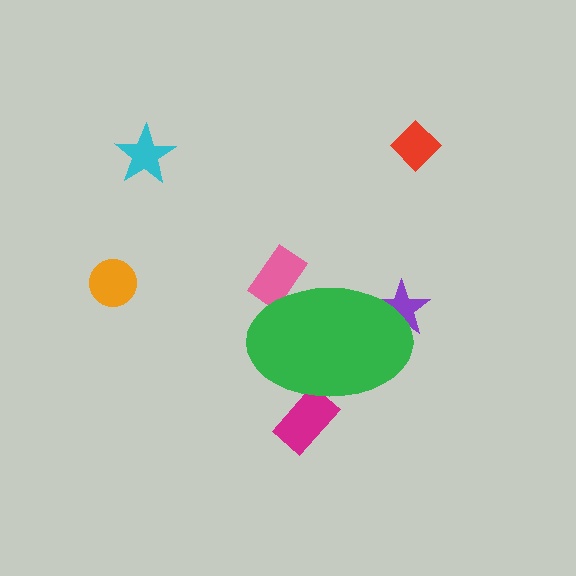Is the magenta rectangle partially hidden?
Yes, the magenta rectangle is partially hidden behind the green ellipse.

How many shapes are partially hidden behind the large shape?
3 shapes are partially hidden.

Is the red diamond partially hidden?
No, the red diamond is fully visible.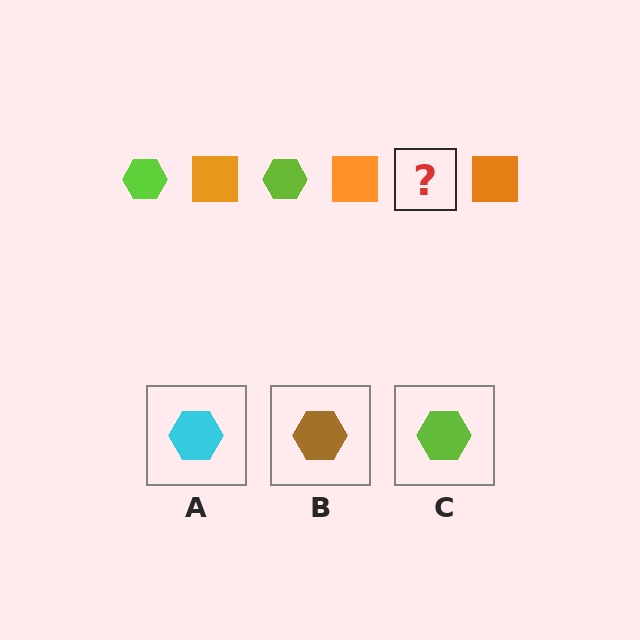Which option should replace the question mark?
Option C.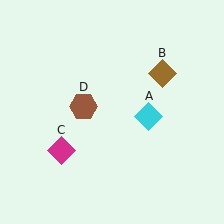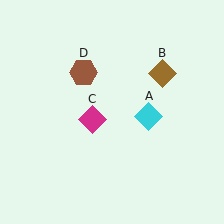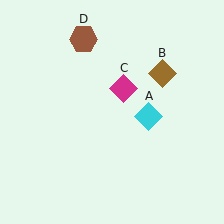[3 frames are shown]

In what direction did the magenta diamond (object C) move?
The magenta diamond (object C) moved up and to the right.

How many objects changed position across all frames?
2 objects changed position: magenta diamond (object C), brown hexagon (object D).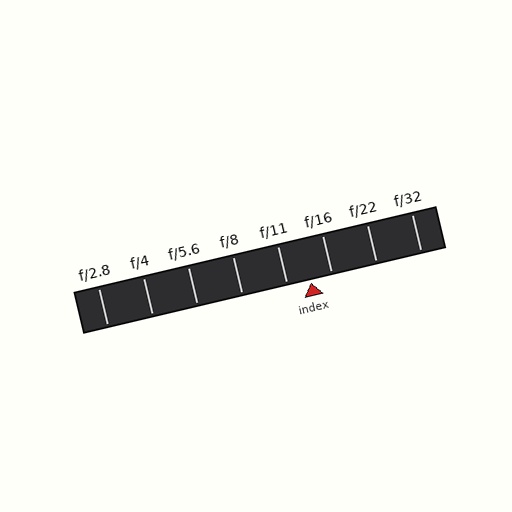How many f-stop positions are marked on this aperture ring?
There are 8 f-stop positions marked.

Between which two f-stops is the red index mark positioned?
The index mark is between f/11 and f/16.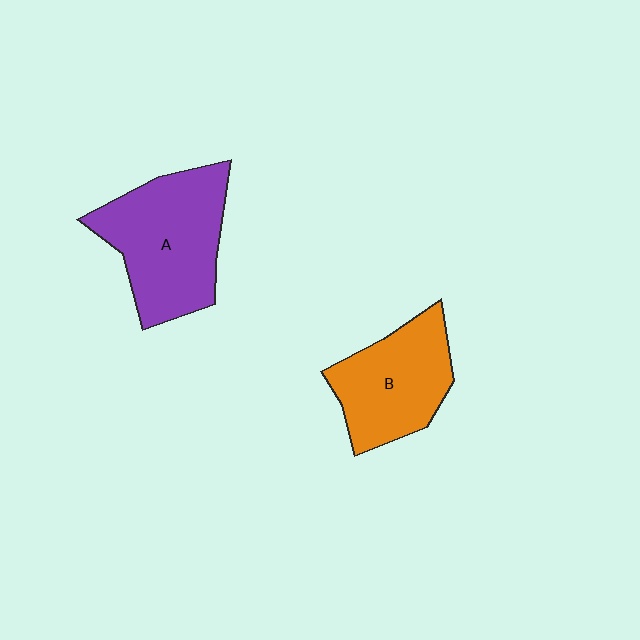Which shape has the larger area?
Shape A (purple).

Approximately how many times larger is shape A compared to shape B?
Approximately 1.3 times.